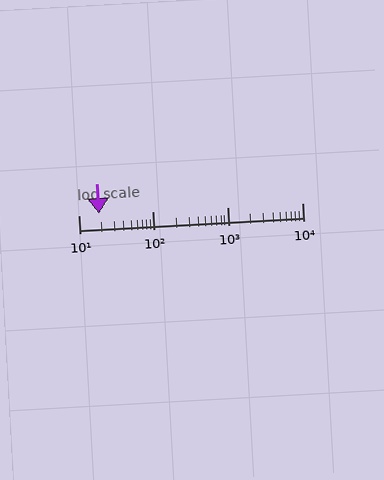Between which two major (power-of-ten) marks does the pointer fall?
The pointer is between 10 and 100.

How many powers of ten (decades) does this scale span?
The scale spans 3 decades, from 10 to 10000.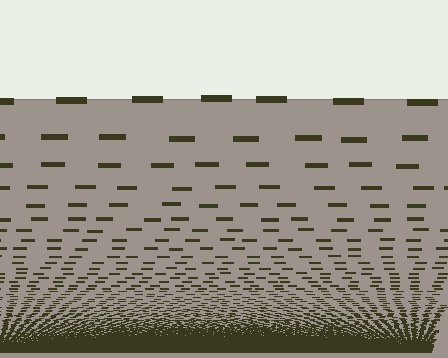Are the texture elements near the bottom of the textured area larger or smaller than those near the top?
Smaller. The gradient is inverted — elements near the bottom are smaller and denser.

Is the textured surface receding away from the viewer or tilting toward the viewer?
The surface appears to tilt toward the viewer. Texture elements get larger and sparser toward the top.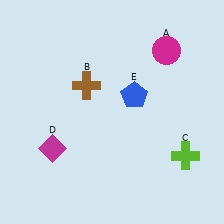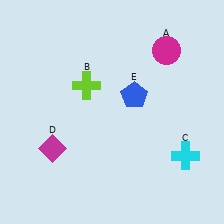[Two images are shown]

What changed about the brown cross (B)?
In Image 1, B is brown. In Image 2, it changed to lime.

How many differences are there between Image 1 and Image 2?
There are 2 differences between the two images.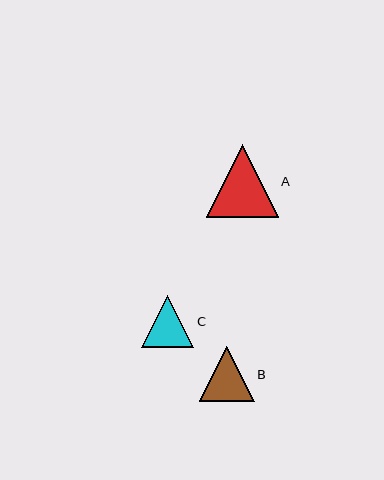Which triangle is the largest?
Triangle A is the largest with a size of approximately 72 pixels.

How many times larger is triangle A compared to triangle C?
Triangle A is approximately 1.4 times the size of triangle C.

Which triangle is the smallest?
Triangle C is the smallest with a size of approximately 52 pixels.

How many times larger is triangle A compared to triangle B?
Triangle A is approximately 1.3 times the size of triangle B.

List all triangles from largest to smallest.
From largest to smallest: A, B, C.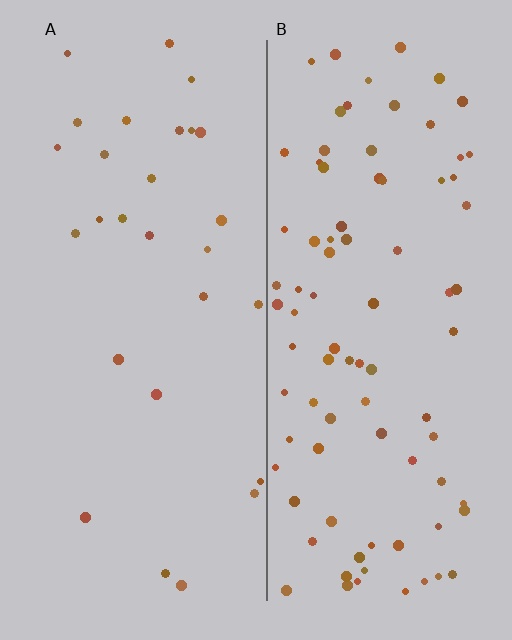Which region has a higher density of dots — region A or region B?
B (the right).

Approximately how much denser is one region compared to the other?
Approximately 3.1× — region B over region A.